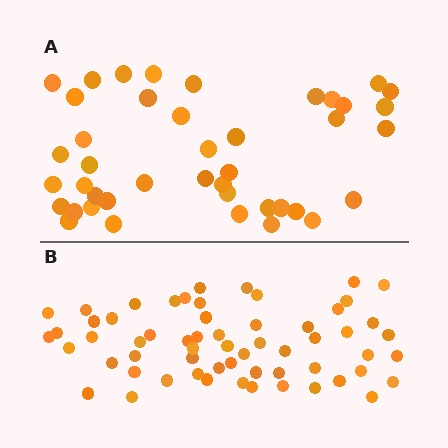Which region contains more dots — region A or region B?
Region B (the bottom region) has more dots.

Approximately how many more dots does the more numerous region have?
Region B has approximately 20 more dots than region A.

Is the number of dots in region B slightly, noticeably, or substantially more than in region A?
Region B has noticeably more, but not dramatically so. The ratio is roughly 1.4 to 1.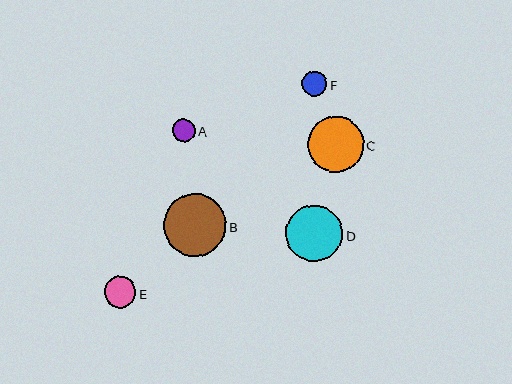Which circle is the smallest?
Circle A is the smallest with a size of approximately 23 pixels.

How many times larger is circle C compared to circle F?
Circle C is approximately 2.2 times the size of circle F.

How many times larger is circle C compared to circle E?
Circle C is approximately 1.8 times the size of circle E.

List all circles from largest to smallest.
From largest to smallest: B, D, C, E, F, A.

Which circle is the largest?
Circle B is the largest with a size of approximately 63 pixels.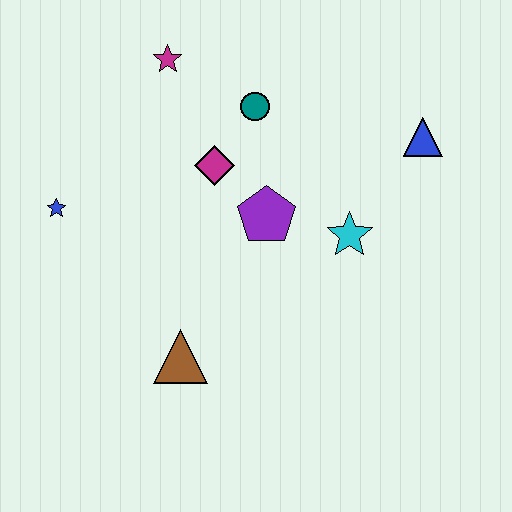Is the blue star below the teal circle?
Yes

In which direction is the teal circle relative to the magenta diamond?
The teal circle is above the magenta diamond.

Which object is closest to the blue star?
The magenta diamond is closest to the blue star.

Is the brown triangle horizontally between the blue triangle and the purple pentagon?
No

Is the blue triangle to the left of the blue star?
No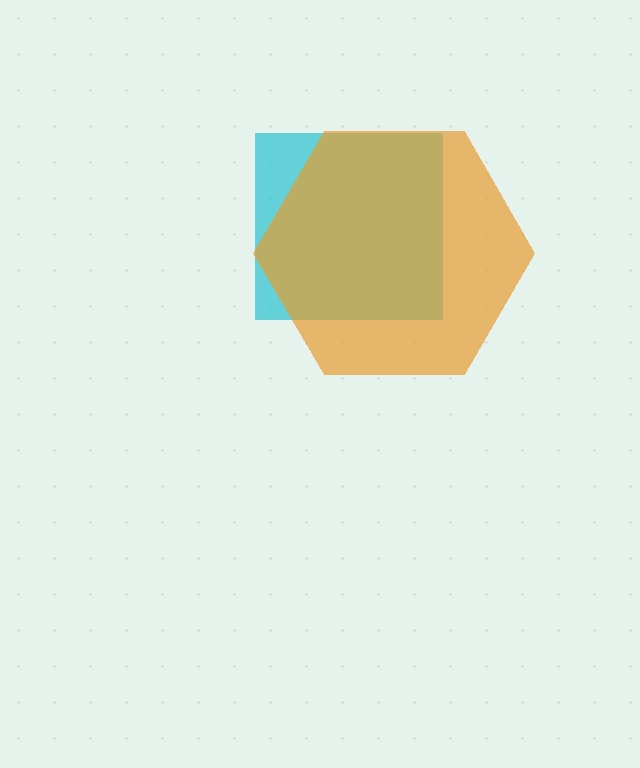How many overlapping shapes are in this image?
There are 2 overlapping shapes in the image.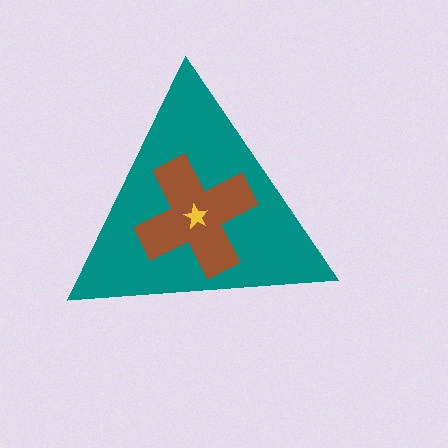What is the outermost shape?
The teal triangle.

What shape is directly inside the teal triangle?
The brown cross.